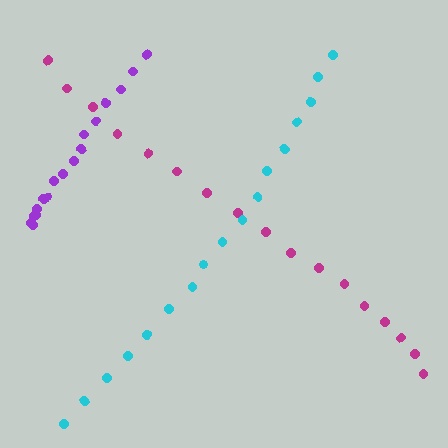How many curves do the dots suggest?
There are 3 distinct paths.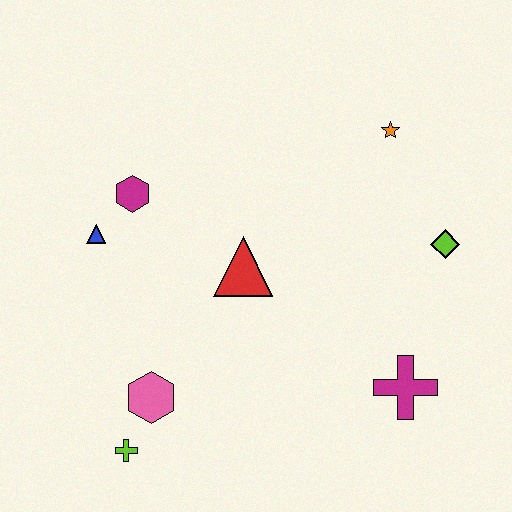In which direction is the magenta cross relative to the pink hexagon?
The magenta cross is to the right of the pink hexagon.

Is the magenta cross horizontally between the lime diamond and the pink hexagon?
Yes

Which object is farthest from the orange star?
The lime cross is farthest from the orange star.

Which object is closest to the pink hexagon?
The lime cross is closest to the pink hexagon.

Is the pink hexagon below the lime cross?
No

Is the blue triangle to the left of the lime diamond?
Yes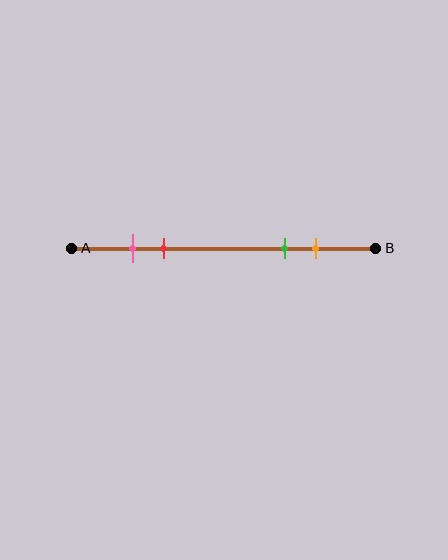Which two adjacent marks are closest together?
The pink and red marks are the closest adjacent pair.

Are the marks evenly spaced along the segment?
No, the marks are not evenly spaced.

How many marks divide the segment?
There are 4 marks dividing the segment.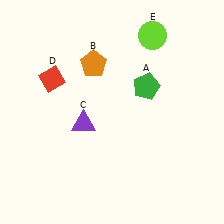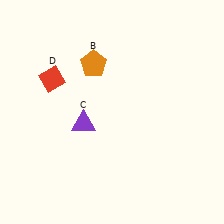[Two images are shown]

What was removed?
The green pentagon (A), the lime circle (E) were removed in Image 2.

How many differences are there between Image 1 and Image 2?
There are 2 differences between the two images.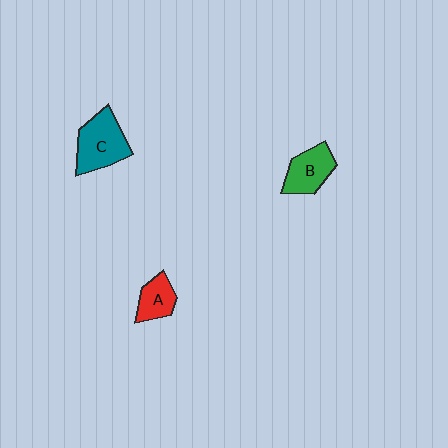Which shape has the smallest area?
Shape A (red).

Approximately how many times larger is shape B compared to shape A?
Approximately 1.3 times.